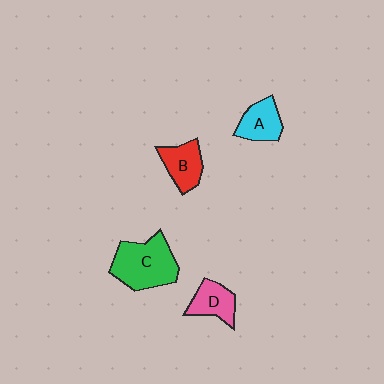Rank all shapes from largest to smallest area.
From largest to smallest: C (green), B (red), A (cyan), D (pink).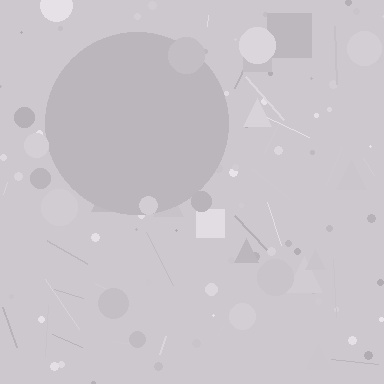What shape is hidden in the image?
A circle is hidden in the image.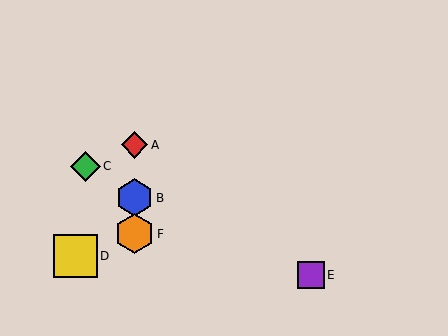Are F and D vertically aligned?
No, F is at x≈134 and D is at x≈75.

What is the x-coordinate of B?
Object B is at x≈134.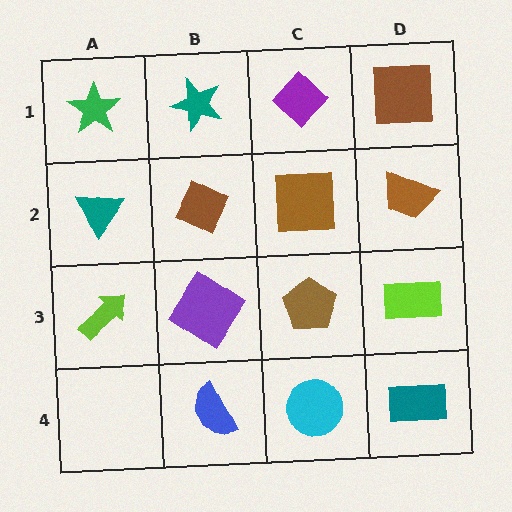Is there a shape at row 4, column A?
No, that cell is empty.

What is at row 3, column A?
A lime arrow.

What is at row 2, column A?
A teal triangle.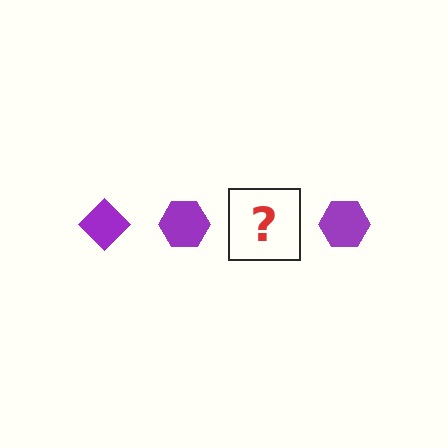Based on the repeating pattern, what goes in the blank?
The blank should be a purple diamond.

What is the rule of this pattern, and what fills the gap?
The rule is that the pattern cycles through diamond, hexagon shapes in purple. The gap should be filled with a purple diamond.